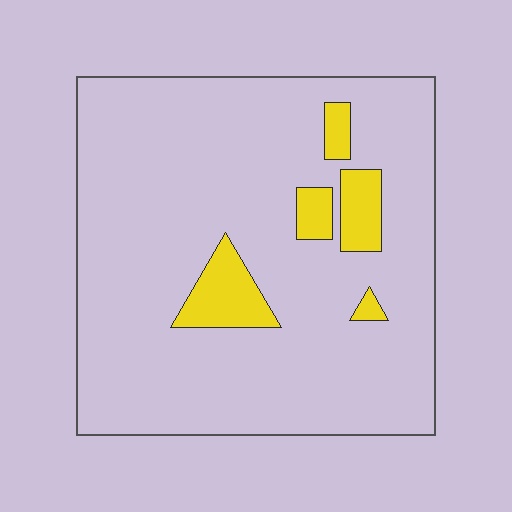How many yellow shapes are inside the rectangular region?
5.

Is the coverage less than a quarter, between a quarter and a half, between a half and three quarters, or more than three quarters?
Less than a quarter.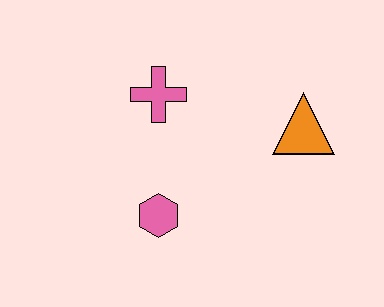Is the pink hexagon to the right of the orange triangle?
No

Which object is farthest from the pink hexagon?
The orange triangle is farthest from the pink hexagon.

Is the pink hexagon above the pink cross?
No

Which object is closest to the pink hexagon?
The pink cross is closest to the pink hexagon.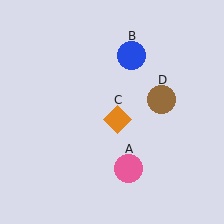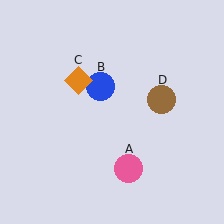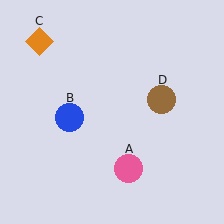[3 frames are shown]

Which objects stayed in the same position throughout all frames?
Pink circle (object A) and brown circle (object D) remained stationary.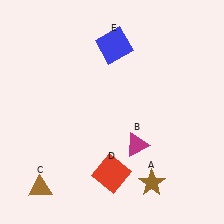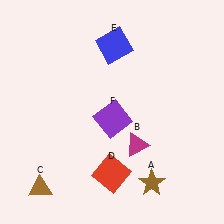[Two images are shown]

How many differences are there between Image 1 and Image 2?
There is 1 difference between the two images.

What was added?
A purple square (F) was added in Image 2.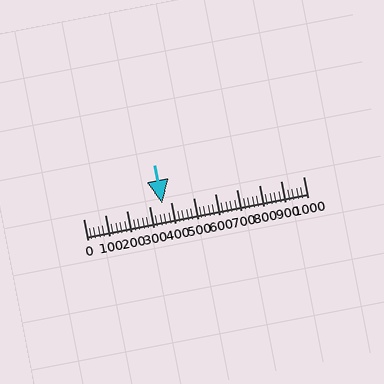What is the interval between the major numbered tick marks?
The major tick marks are spaced 100 units apart.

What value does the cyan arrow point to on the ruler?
The cyan arrow points to approximately 360.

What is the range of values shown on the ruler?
The ruler shows values from 0 to 1000.